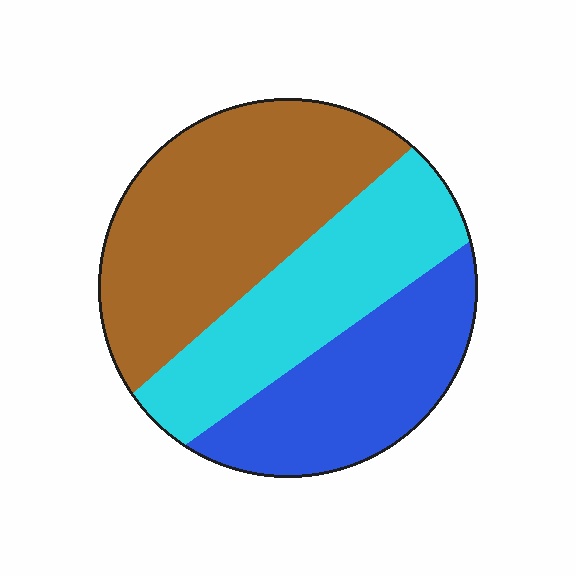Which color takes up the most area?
Brown, at roughly 40%.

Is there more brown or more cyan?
Brown.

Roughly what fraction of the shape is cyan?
Cyan takes up about one third (1/3) of the shape.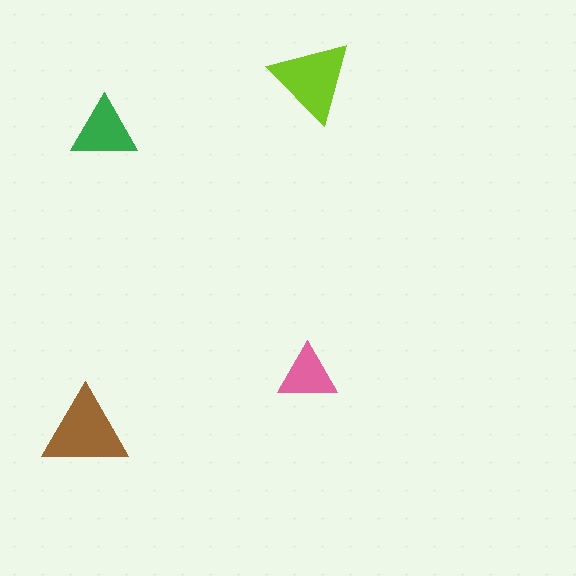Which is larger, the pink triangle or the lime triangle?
The lime one.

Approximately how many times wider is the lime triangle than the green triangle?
About 1.5 times wider.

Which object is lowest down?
The brown triangle is bottommost.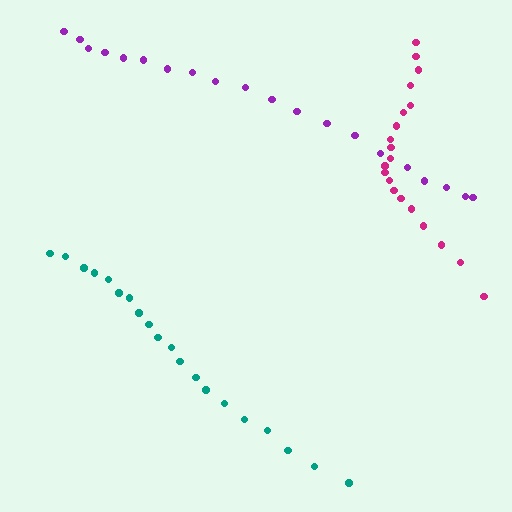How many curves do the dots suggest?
There are 3 distinct paths.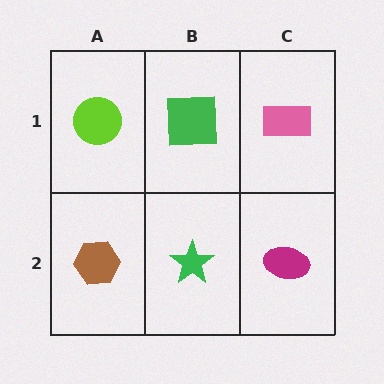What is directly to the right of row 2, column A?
A green star.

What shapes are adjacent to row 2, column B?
A green square (row 1, column B), a brown hexagon (row 2, column A), a magenta ellipse (row 2, column C).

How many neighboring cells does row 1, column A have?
2.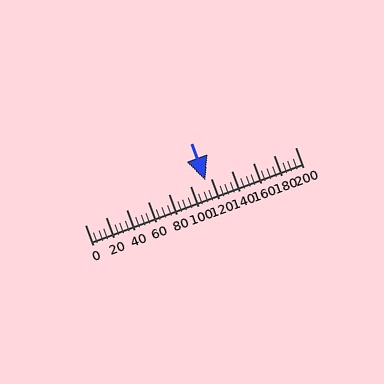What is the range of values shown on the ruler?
The ruler shows values from 0 to 200.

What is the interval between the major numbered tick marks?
The major tick marks are spaced 20 units apart.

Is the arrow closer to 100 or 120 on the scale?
The arrow is closer to 120.